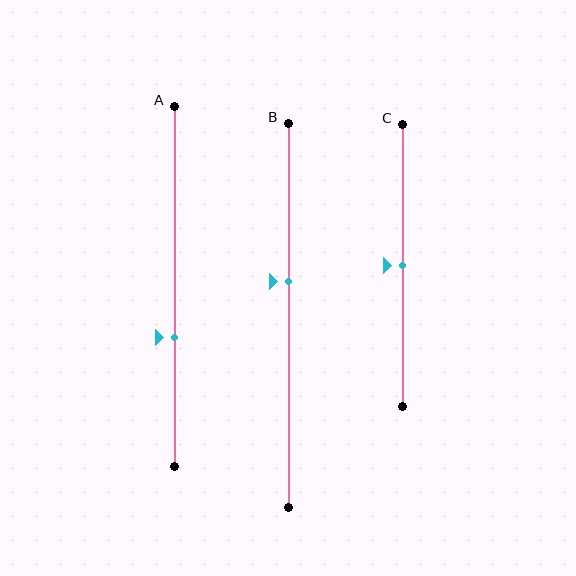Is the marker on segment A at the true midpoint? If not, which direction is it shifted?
No, the marker on segment A is shifted downward by about 14% of the segment length.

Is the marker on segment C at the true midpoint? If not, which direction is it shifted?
Yes, the marker on segment C is at the true midpoint.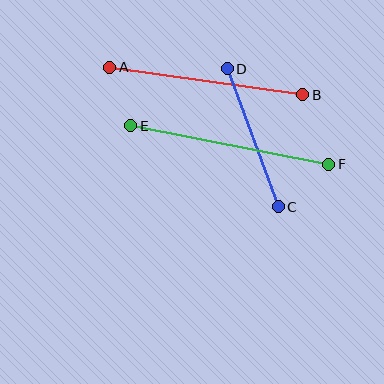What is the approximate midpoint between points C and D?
The midpoint is at approximately (253, 138) pixels.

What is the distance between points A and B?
The distance is approximately 195 pixels.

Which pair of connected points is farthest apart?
Points E and F are farthest apart.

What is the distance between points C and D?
The distance is approximately 147 pixels.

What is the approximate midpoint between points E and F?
The midpoint is at approximately (230, 145) pixels.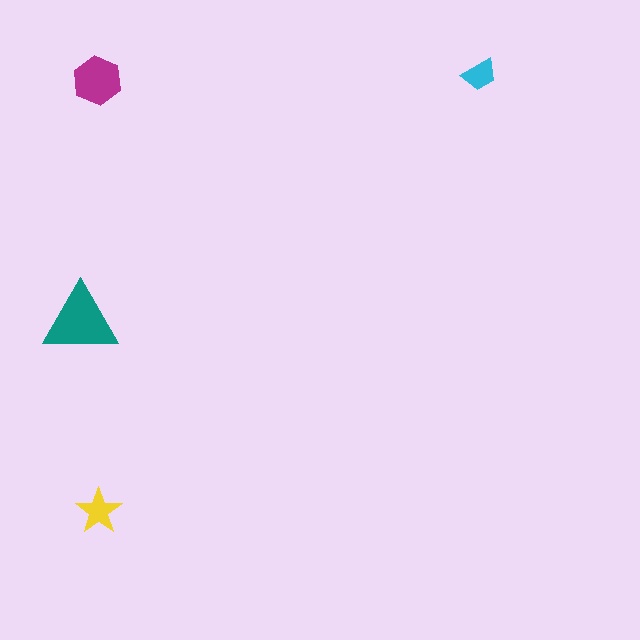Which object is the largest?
The teal triangle.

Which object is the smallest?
The cyan trapezoid.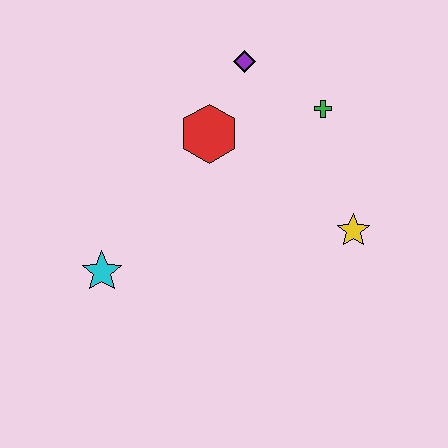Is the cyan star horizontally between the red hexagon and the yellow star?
No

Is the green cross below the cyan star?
No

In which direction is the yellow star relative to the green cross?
The yellow star is below the green cross.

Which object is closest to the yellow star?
The green cross is closest to the yellow star.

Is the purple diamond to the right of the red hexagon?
Yes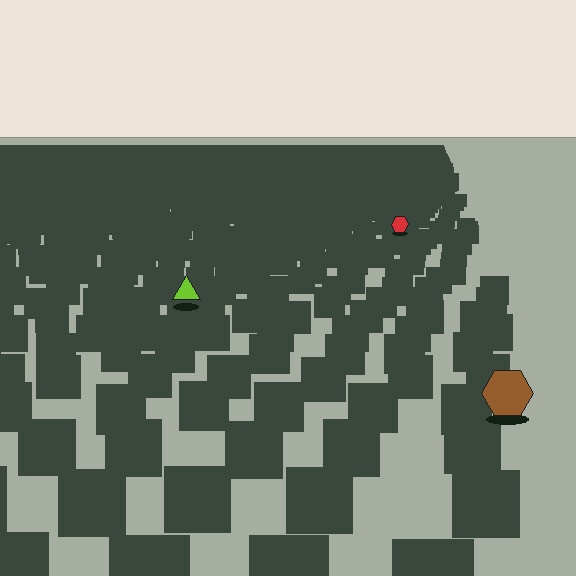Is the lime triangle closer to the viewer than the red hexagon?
Yes. The lime triangle is closer — you can tell from the texture gradient: the ground texture is coarser near it.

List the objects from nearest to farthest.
From nearest to farthest: the brown hexagon, the lime triangle, the red hexagon.